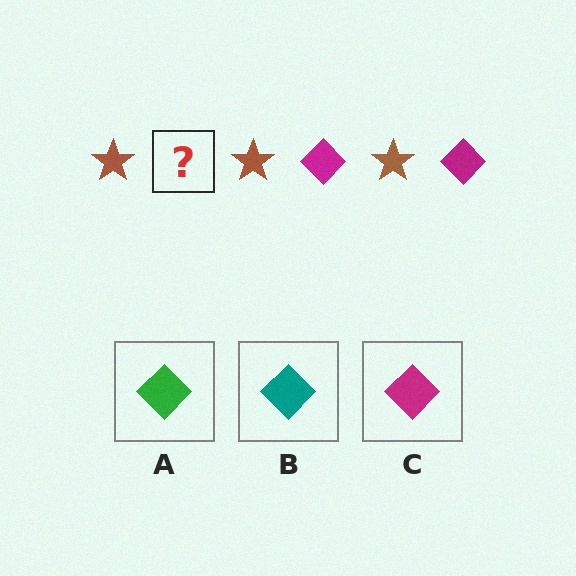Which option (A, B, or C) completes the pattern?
C.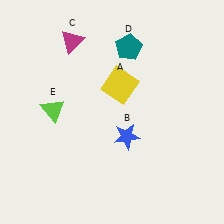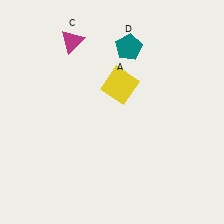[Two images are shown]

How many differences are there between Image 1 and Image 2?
There are 2 differences between the two images.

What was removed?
The blue star (B), the lime triangle (E) were removed in Image 2.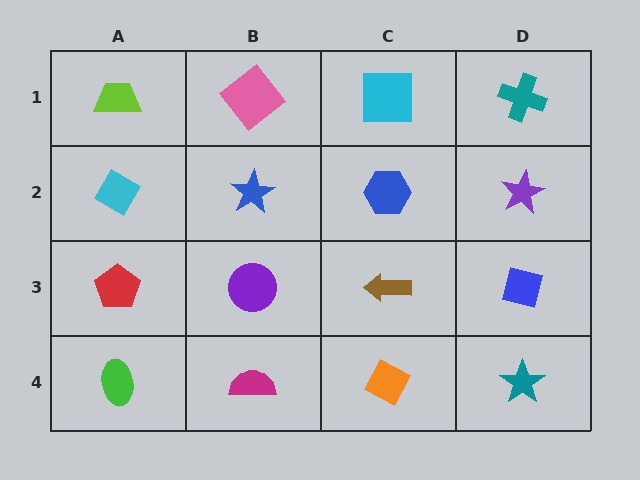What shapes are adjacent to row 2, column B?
A pink diamond (row 1, column B), a purple circle (row 3, column B), a cyan diamond (row 2, column A), a blue hexagon (row 2, column C).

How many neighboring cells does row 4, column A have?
2.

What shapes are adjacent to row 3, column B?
A blue star (row 2, column B), a magenta semicircle (row 4, column B), a red pentagon (row 3, column A), a brown arrow (row 3, column C).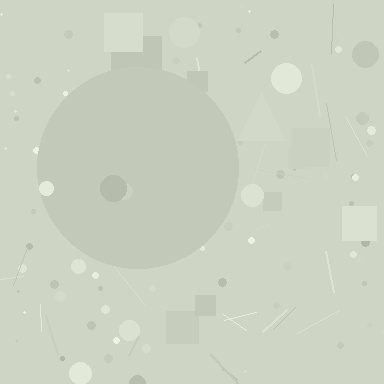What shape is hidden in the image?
A circle is hidden in the image.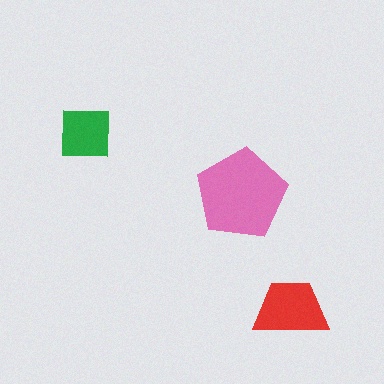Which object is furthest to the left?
The green square is leftmost.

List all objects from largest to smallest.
The pink pentagon, the red trapezoid, the green square.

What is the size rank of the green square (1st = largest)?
3rd.